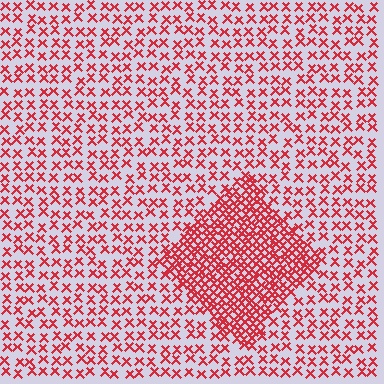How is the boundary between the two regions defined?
The boundary is defined by a change in element density (approximately 2.5x ratio). All elements are the same color, size, and shape.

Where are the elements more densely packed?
The elements are more densely packed inside the diamond boundary.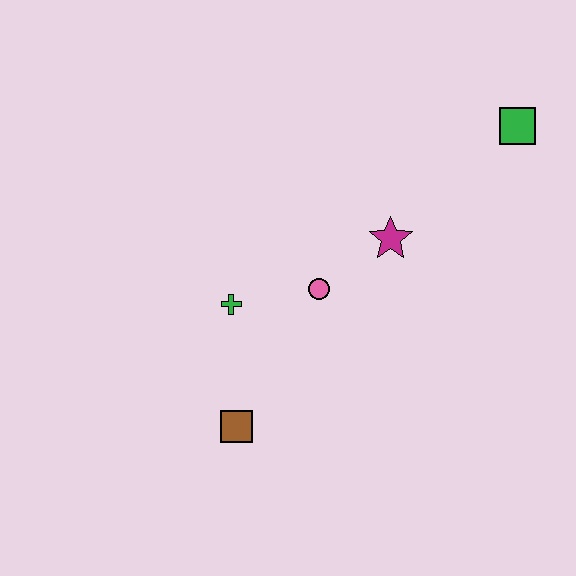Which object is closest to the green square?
The magenta star is closest to the green square.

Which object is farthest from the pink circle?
The green square is farthest from the pink circle.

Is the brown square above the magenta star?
No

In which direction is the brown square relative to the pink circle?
The brown square is below the pink circle.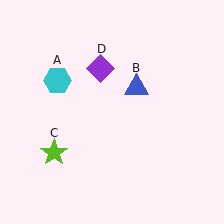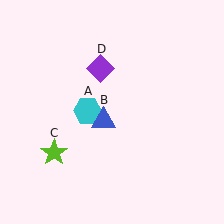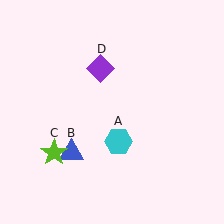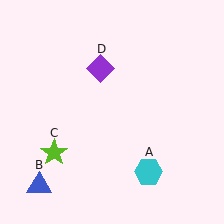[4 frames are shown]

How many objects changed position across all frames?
2 objects changed position: cyan hexagon (object A), blue triangle (object B).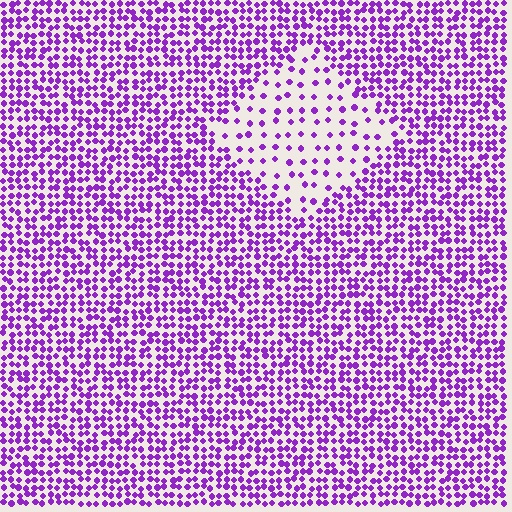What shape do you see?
I see a diamond.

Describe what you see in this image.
The image contains small purple elements arranged at two different densities. A diamond-shaped region is visible where the elements are less densely packed than the surrounding area.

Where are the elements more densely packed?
The elements are more densely packed outside the diamond boundary.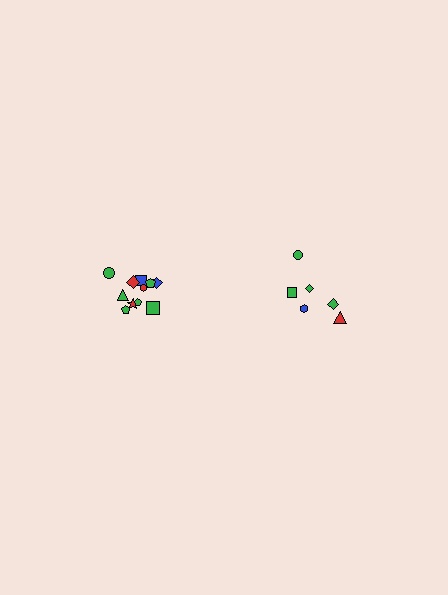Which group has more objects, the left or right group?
The left group.